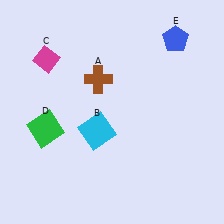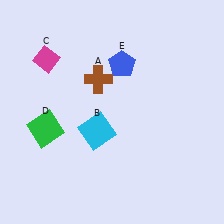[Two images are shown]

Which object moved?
The blue pentagon (E) moved left.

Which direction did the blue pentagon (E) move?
The blue pentagon (E) moved left.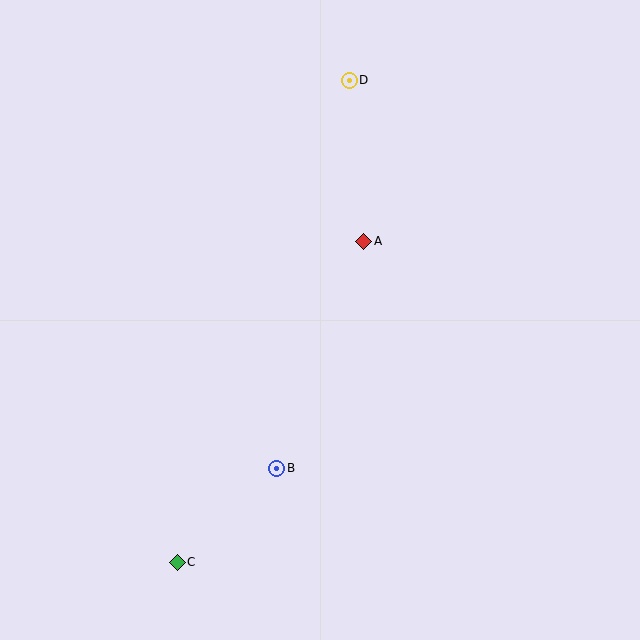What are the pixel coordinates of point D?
Point D is at (349, 80).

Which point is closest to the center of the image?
Point A at (364, 241) is closest to the center.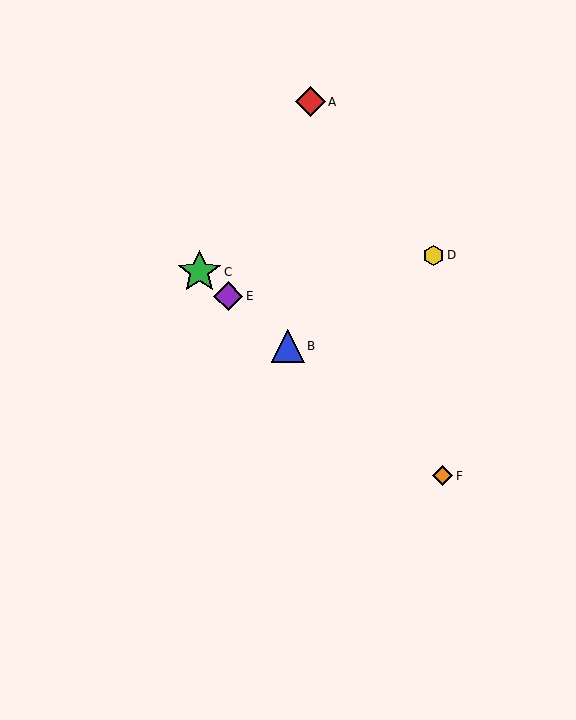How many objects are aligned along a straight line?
4 objects (B, C, E, F) are aligned along a straight line.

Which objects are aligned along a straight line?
Objects B, C, E, F are aligned along a straight line.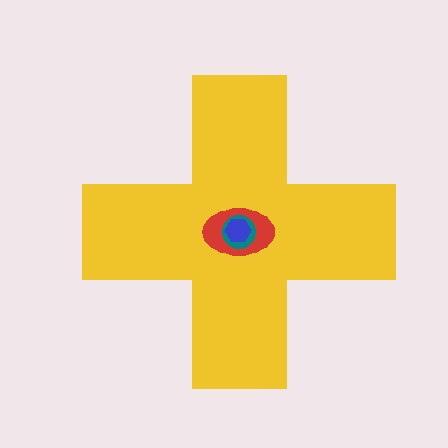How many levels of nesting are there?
4.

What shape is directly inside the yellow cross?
The red ellipse.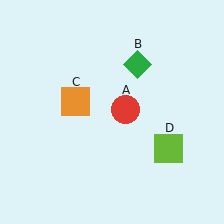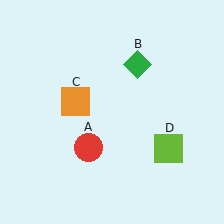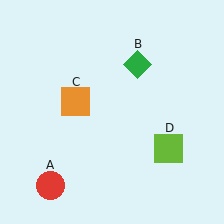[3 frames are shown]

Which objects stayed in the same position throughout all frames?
Green diamond (object B) and orange square (object C) and lime square (object D) remained stationary.